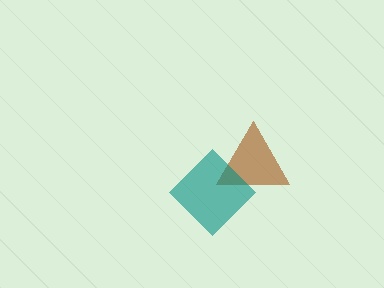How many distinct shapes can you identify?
There are 2 distinct shapes: a brown triangle, a teal diamond.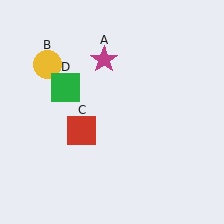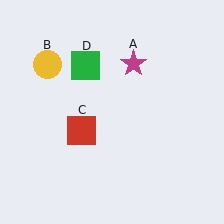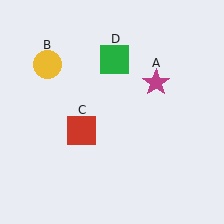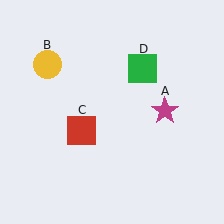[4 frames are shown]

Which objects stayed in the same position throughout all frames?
Yellow circle (object B) and red square (object C) remained stationary.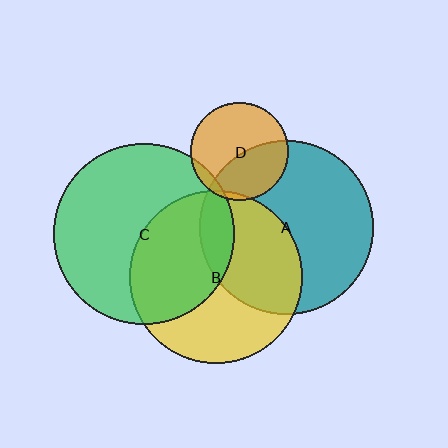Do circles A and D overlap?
Yes.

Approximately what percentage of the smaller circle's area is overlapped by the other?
Approximately 40%.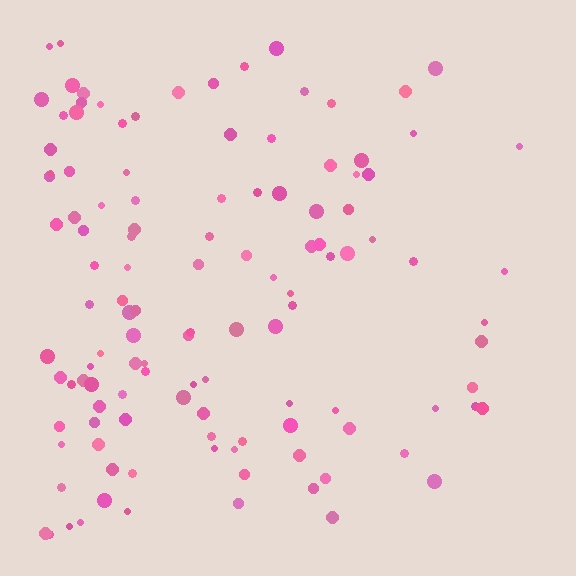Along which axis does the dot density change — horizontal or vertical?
Horizontal.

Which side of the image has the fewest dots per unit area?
The right.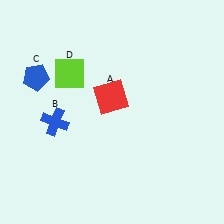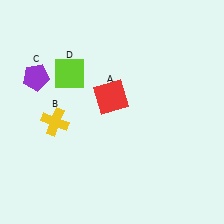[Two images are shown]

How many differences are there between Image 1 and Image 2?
There are 2 differences between the two images.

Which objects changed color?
B changed from blue to yellow. C changed from blue to purple.